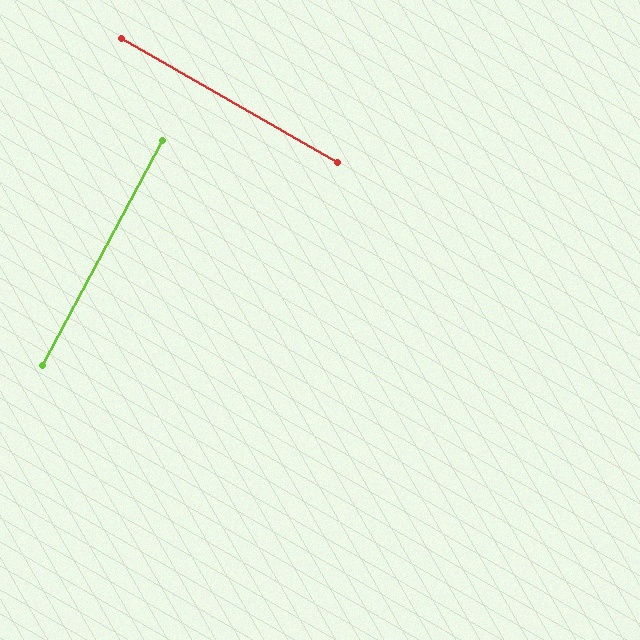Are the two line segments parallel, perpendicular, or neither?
Perpendicular — they meet at approximately 88°.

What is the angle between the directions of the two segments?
Approximately 88 degrees.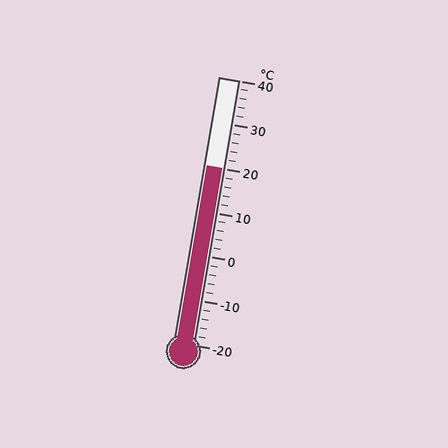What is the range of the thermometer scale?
The thermometer scale ranges from -20°C to 40°C.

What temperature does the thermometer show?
The thermometer shows approximately 20°C.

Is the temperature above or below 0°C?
The temperature is above 0°C.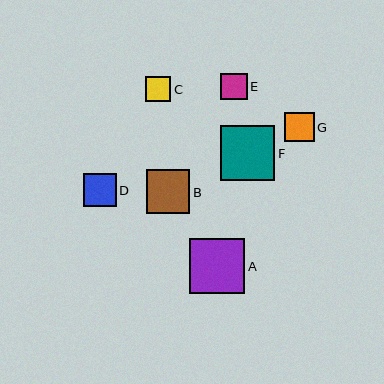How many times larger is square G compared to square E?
Square G is approximately 1.1 times the size of square E.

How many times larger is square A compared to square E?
Square A is approximately 2.1 times the size of square E.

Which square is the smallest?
Square C is the smallest with a size of approximately 25 pixels.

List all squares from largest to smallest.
From largest to smallest: A, F, B, D, G, E, C.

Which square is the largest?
Square A is the largest with a size of approximately 55 pixels.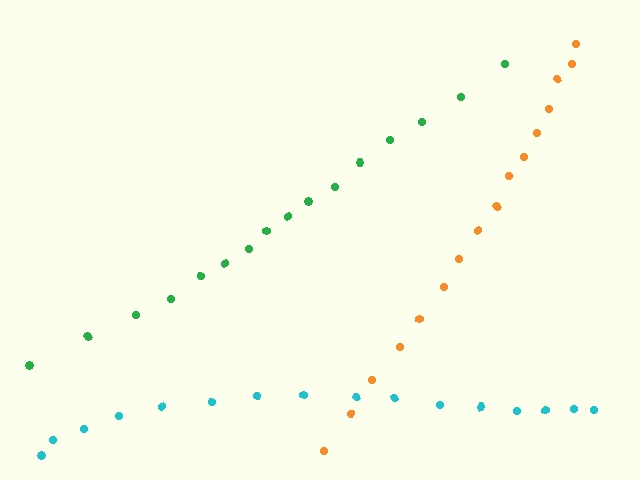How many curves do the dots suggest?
There are 3 distinct paths.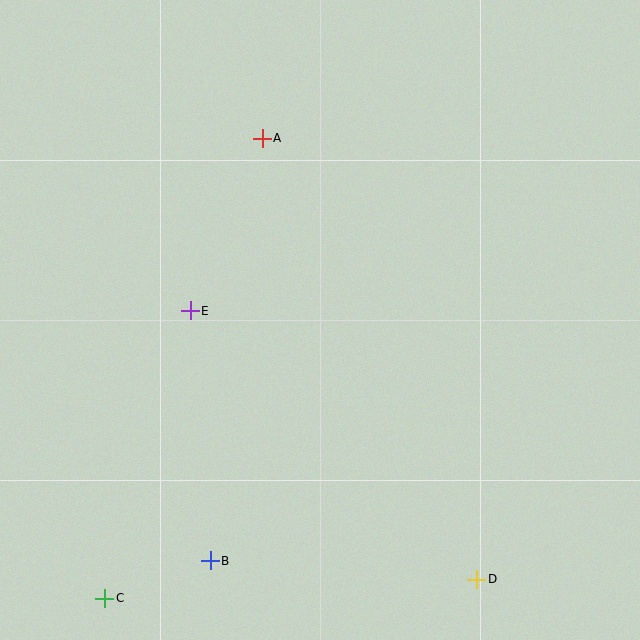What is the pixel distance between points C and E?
The distance between C and E is 300 pixels.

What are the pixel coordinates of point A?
Point A is at (262, 138).